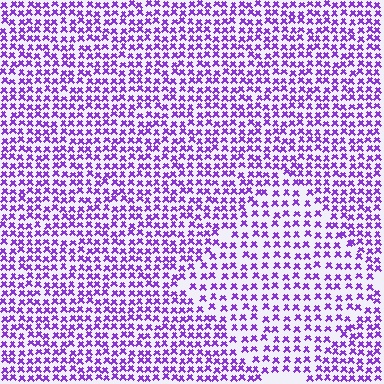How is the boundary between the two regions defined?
The boundary is defined by a change in element density (approximately 1.5x ratio). All elements are the same color, size, and shape.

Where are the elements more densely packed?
The elements are more densely packed outside the diamond boundary.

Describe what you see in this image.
The image contains small purple elements arranged at two different densities. A diamond-shaped region is visible where the elements are less densely packed than the surrounding area.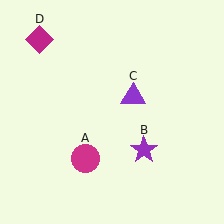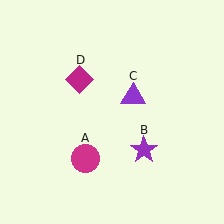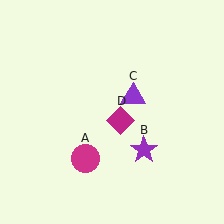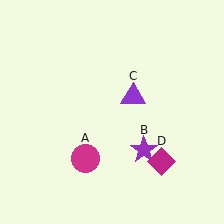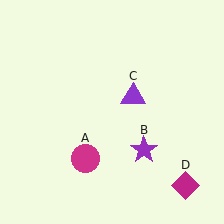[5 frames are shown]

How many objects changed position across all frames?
1 object changed position: magenta diamond (object D).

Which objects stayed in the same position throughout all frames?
Magenta circle (object A) and purple star (object B) and purple triangle (object C) remained stationary.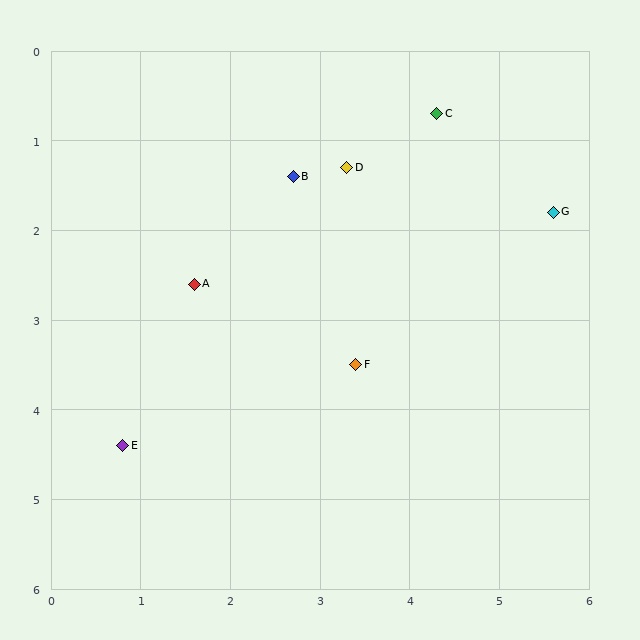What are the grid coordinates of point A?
Point A is at approximately (1.6, 2.6).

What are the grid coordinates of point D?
Point D is at approximately (3.3, 1.3).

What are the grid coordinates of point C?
Point C is at approximately (4.3, 0.7).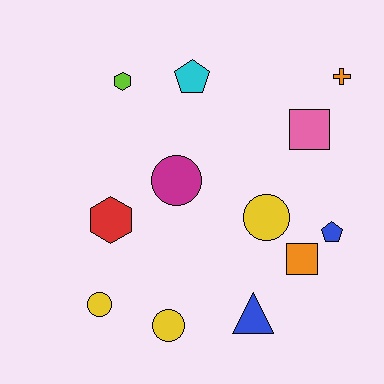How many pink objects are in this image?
There is 1 pink object.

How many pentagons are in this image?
There are 2 pentagons.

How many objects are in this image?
There are 12 objects.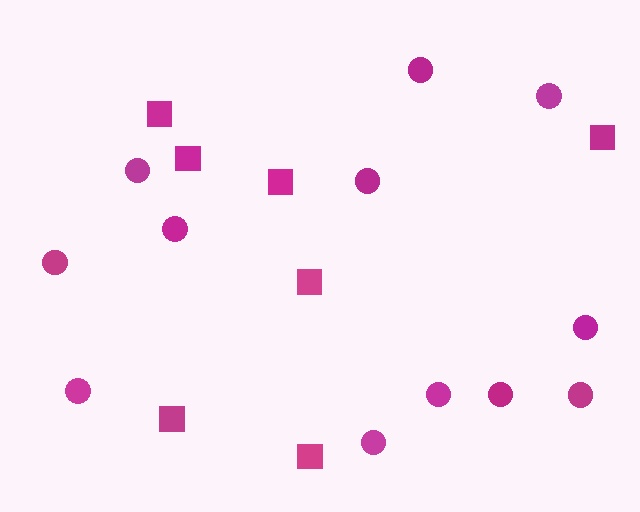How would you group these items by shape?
There are 2 groups: one group of circles (12) and one group of squares (7).